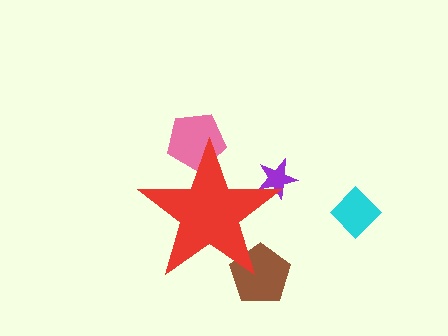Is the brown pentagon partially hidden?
Yes, the brown pentagon is partially hidden behind the red star.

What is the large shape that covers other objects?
A red star.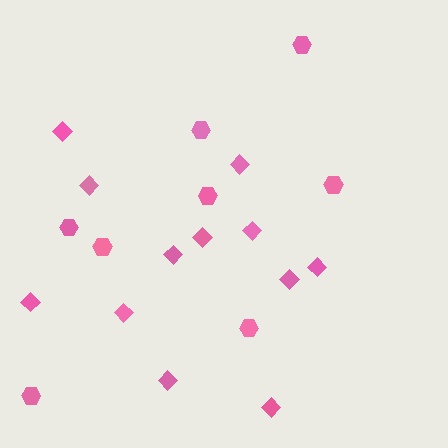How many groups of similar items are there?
There are 2 groups: one group of diamonds (12) and one group of hexagons (8).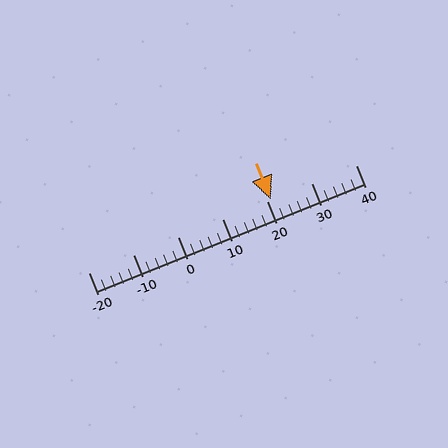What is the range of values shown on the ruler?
The ruler shows values from -20 to 40.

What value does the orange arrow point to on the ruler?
The orange arrow points to approximately 21.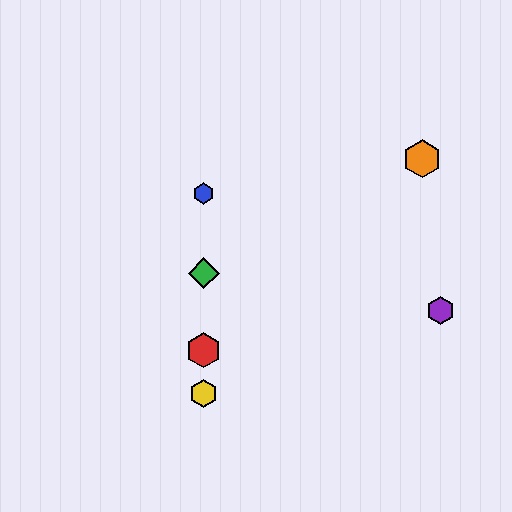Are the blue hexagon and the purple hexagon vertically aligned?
No, the blue hexagon is at x≈204 and the purple hexagon is at x≈441.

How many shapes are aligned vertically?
4 shapes (the red hexagon, the blue hexagon, the green diamond, the yellow hexagon) are aligned vertically.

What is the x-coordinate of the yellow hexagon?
The yellow hexagon is at x≈204.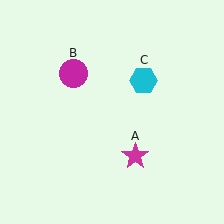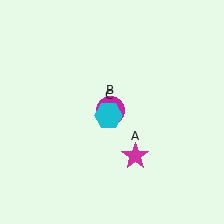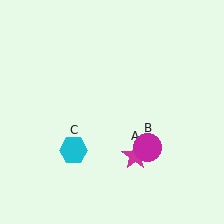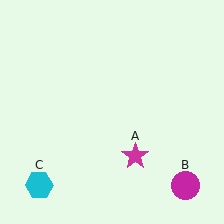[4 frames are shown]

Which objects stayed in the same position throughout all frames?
Magenta star (object A) remained stationary.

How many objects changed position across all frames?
2 objects changed position: magenta circle (object B), cyan hexagon (object C).